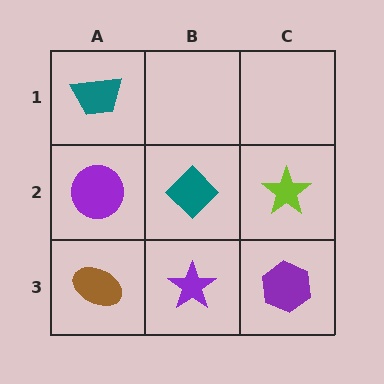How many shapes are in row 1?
1 shape.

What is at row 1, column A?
A teal trapezoid.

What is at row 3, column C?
A purple hexagon.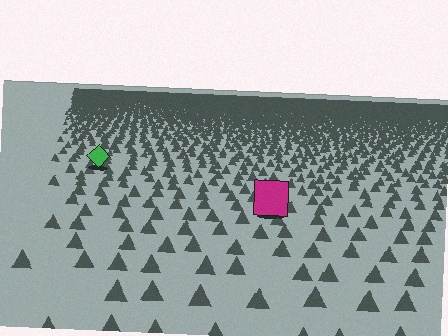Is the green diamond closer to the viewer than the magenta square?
No. The magenta square is closer — you can tell from the texture gradient: the ground texture is coarser near it.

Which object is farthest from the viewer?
The green diamond is farthest from the viewer. It appears smaller and the ground texture around it is denser.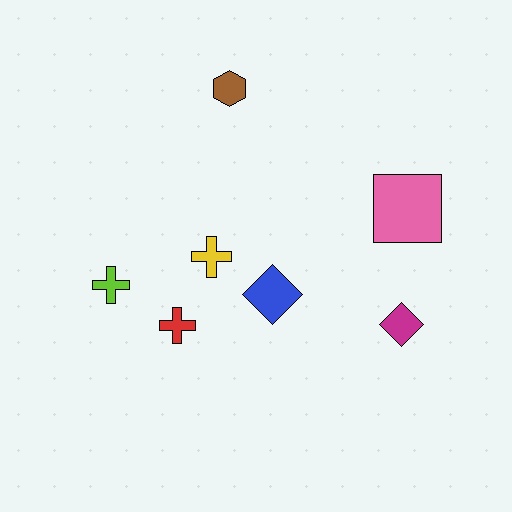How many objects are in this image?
There are 7 objects.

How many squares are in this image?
There is 1 square.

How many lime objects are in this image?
There is 1 lime object.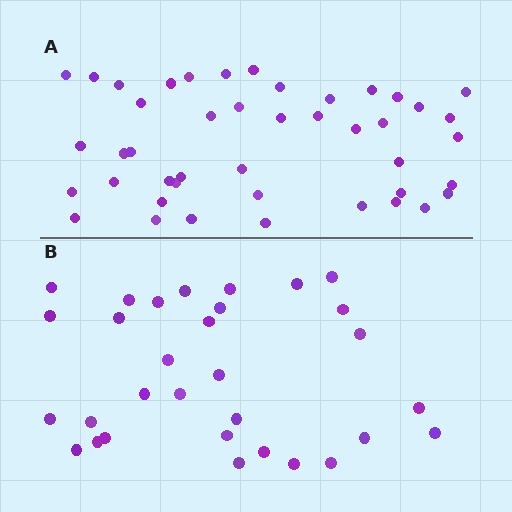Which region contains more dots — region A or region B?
Region A (the top region) has more dots.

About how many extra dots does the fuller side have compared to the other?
Region A has approximately 15 more dots than region B.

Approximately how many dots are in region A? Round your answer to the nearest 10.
About 40 dots. (The exact count is 44, which rounds to 40.)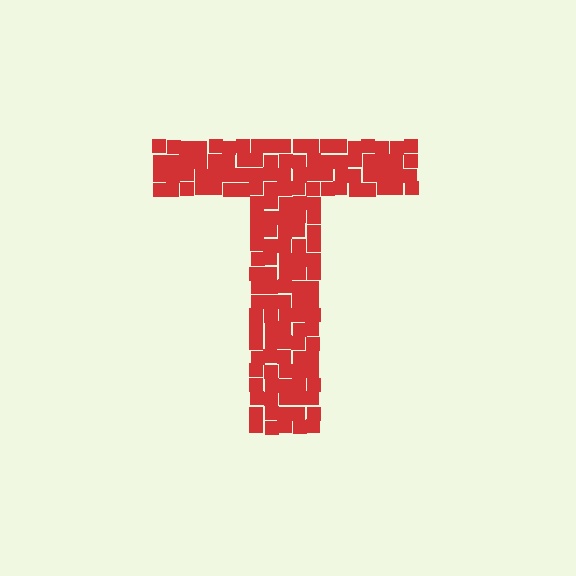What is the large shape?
The large shape is the letter T.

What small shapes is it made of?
It is made of small squares.